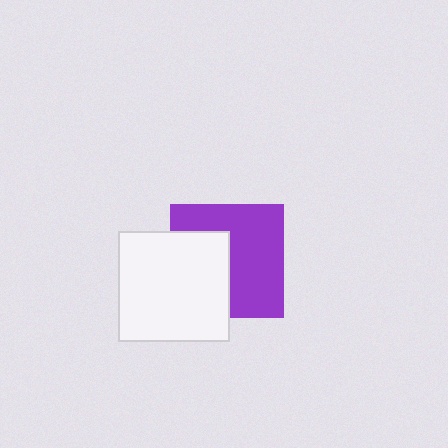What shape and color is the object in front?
The object in front is a white square.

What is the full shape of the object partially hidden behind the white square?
The partially hidden object is a purple square.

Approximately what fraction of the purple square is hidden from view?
Roughly 40% of the purple square is hidden behind the white square.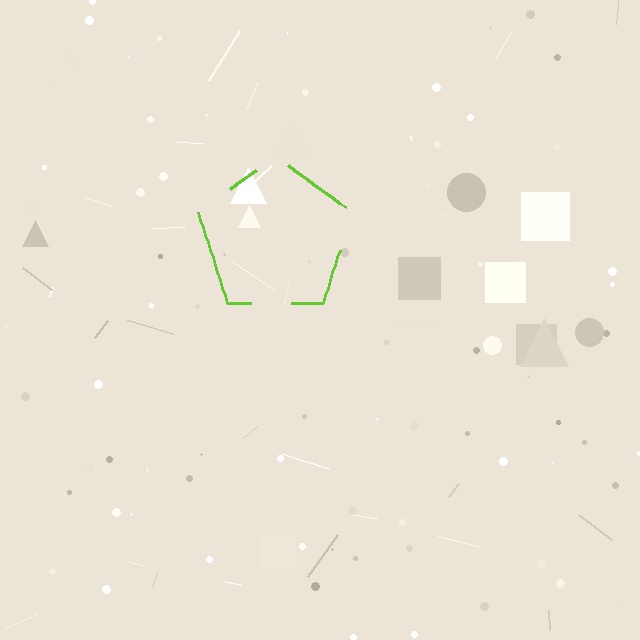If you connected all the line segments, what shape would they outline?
They would outline a pentagon.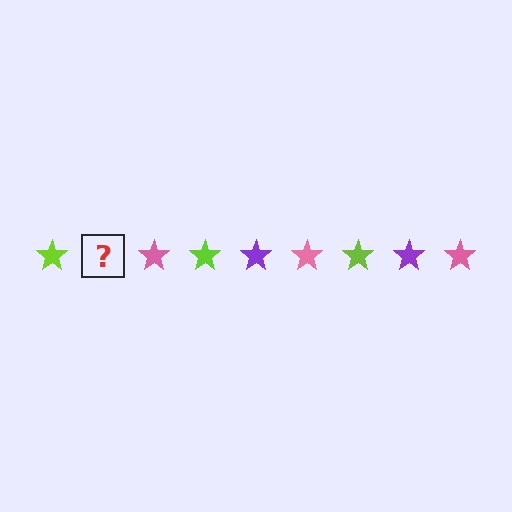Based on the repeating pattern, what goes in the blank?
The blank should be a purple star.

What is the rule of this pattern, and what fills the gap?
The rule is that the pattern cycles through lime, purple, pink stars. The gap should be filled with a purple star.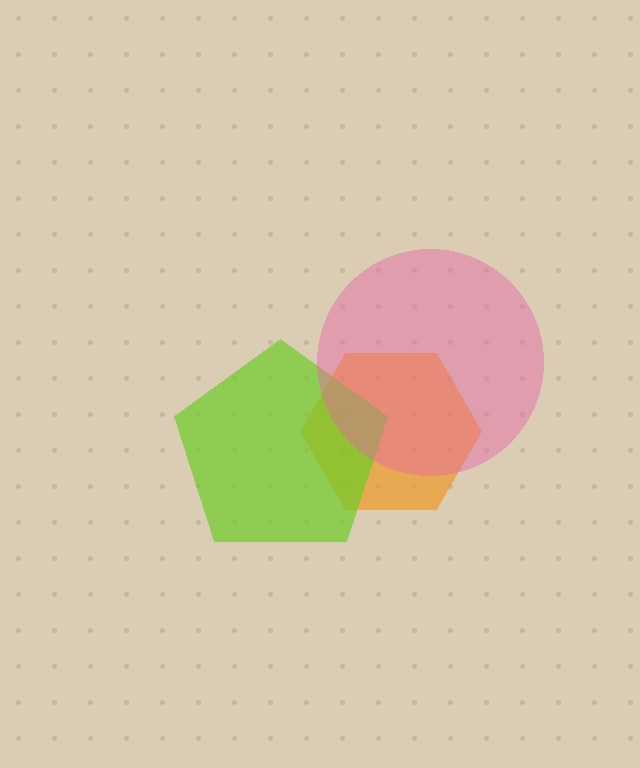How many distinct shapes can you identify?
There are 3 distinct shapes: an orange hexagon, a lime pentagon, a pink circle.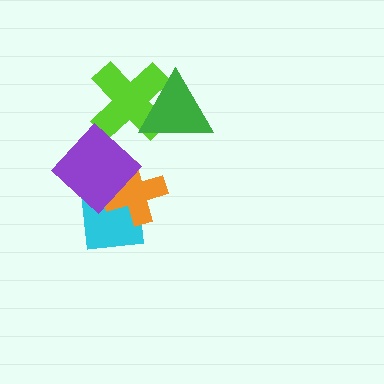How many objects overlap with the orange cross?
2 objects overlap with the orange cross.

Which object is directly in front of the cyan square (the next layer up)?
The orange cross is directly in front of the cyan square.